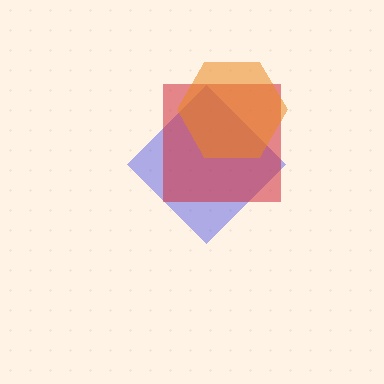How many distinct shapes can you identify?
There are 3 distinct shapes: a blue diamond, a red square, an orange hexagon.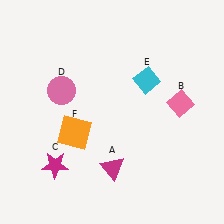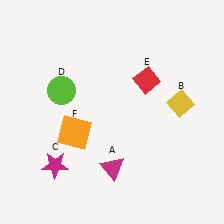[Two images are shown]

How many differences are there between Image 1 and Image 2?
There are 3 differences between the two images.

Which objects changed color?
B changed from pink to yellow. D changed from pink to lime. E changed from cyan to red.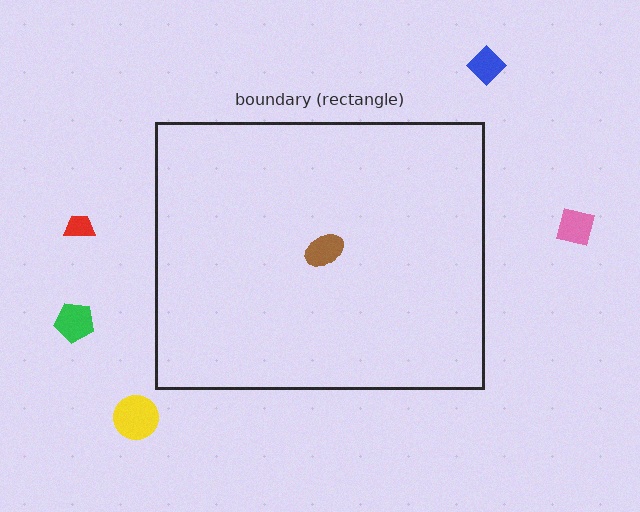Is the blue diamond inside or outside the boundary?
Outside.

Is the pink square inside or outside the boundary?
Outside.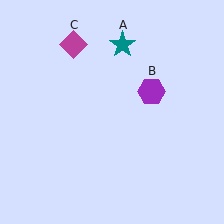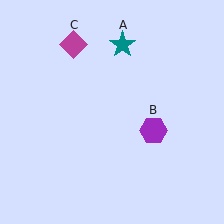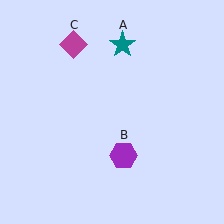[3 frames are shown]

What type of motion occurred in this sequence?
The purple hexagon (object B) rotated clockwise around the center of the scene.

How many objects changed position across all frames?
1 object changed position: purple hexagon (object B).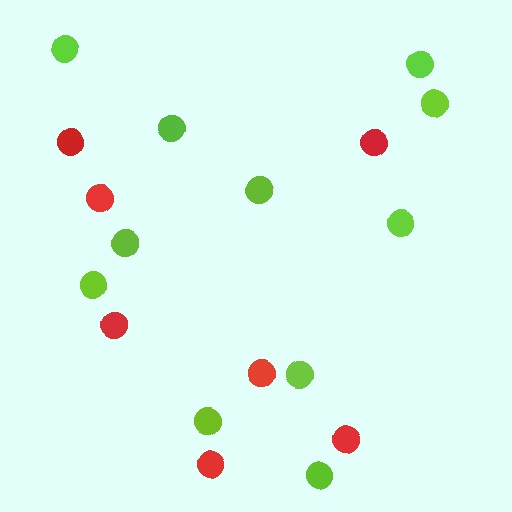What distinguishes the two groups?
There are 2 groups: one group of red circles (7) and one group of lime circles (11).